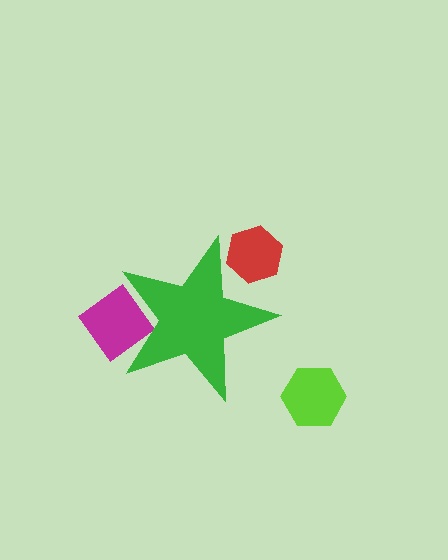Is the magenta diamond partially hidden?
Yes, the magenta diamond is partially hidden behind the green star.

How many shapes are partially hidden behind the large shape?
2 shapes are partially hidden.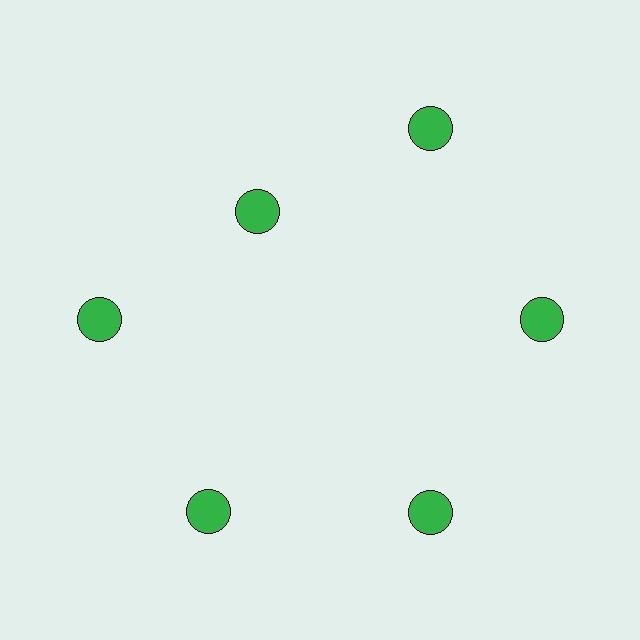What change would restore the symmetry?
The symmetry would be restored by moving it outward, back onto the ring so that all 6 circles sit at equal angles and equal distance from the center.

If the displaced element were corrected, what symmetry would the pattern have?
It would have 6-fold rotational symmetry — the pattern would map onto itself every 60 degrees.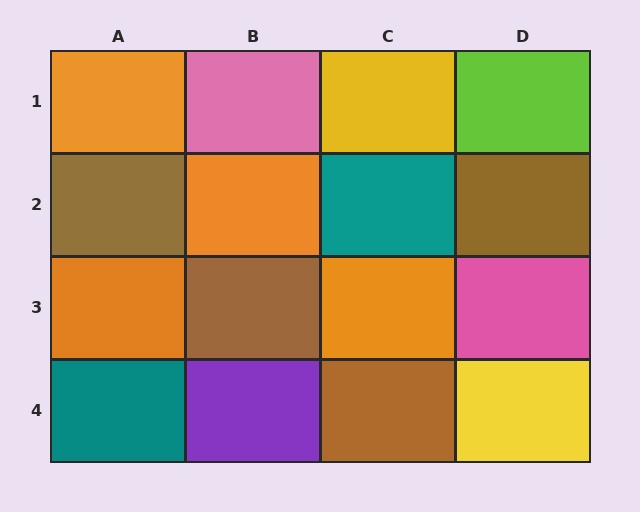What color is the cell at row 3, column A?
Orange.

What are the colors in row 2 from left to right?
Brown, orange, teal, brown.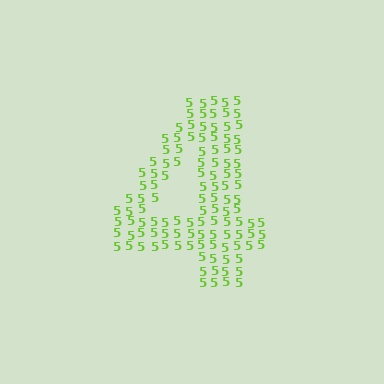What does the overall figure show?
The overall figure shows the digit 4.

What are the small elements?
The small elements are digit 5's.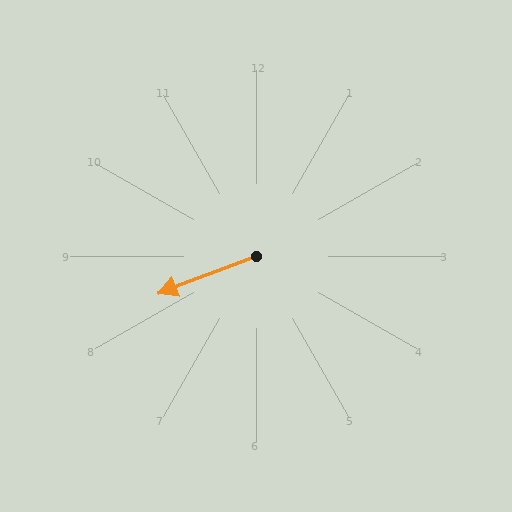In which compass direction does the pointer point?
West.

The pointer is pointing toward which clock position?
Roughly 8 o'clock.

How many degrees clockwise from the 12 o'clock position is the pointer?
Approximately 249 degrees.